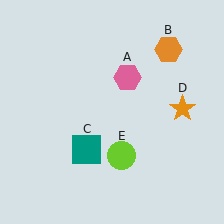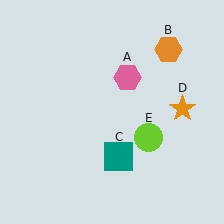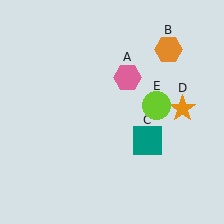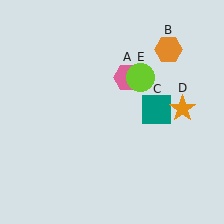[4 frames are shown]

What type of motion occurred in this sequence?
The teal square (object C), lime circle (object E) rotated counterclockwise around the center of the scene.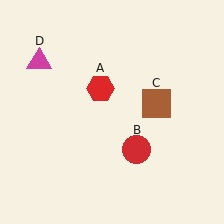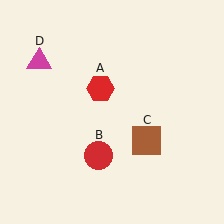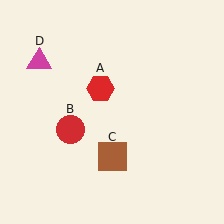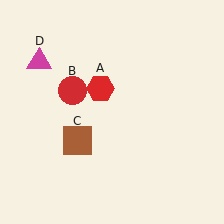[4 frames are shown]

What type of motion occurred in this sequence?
The red circle (object B), brown square (object C) rotated clockwise around the center of the scene.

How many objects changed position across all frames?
2 objects changed position: red circle (object B), brown square (object C).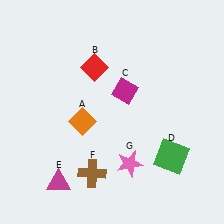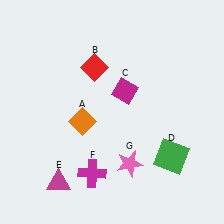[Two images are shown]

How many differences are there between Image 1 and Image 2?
There is 1 difference between the two images.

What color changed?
The cross (F) changed from brown in Image 1 to magenta in Image 2.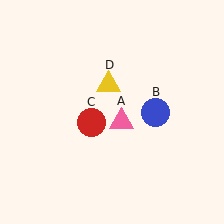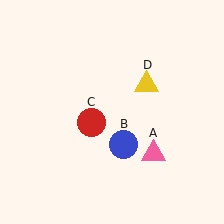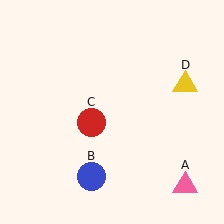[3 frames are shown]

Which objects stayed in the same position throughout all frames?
Red circle (object C) remained stationary.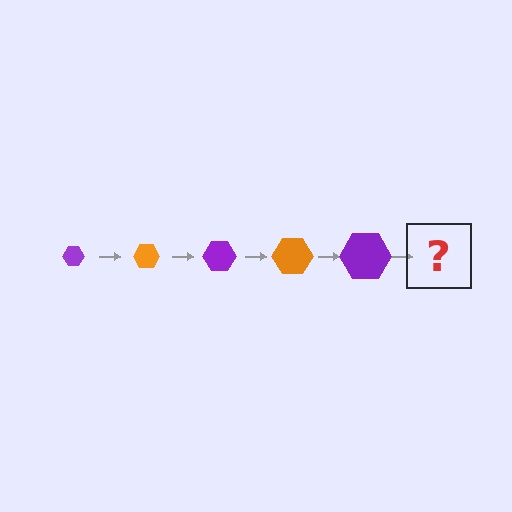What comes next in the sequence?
The next element should be an orange hexagon, larger than the previous one.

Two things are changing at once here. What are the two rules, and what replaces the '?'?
The two rules are that the hexagon grows larger each step and the color cycles through purple and orange. The '?' should be an orange hexagon, larger than the previous one.